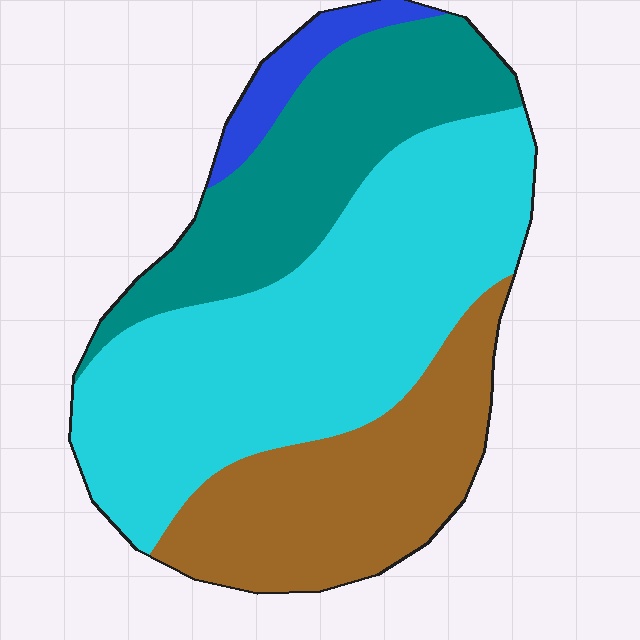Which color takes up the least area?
Blue, at roughly 5%.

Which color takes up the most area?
Cyan, at roughly 45%.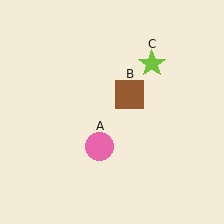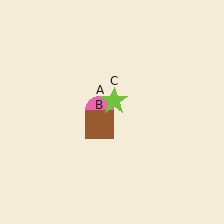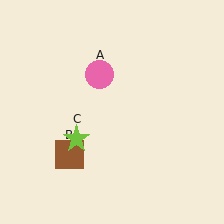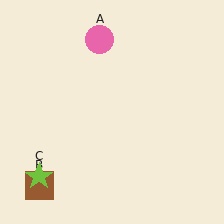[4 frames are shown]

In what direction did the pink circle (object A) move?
The pink circle (object A) moved up.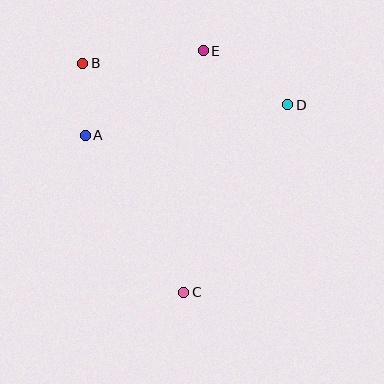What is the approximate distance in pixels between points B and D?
The distance between B and D is approximately 209 pixels.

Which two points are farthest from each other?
Points B and C are farthest from each other.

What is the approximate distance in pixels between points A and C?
The distance between A and C is approximately 186 pixels.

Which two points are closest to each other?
Points A and B are closest to each other.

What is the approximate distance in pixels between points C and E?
The distance between C and E is approximately 242 pixels.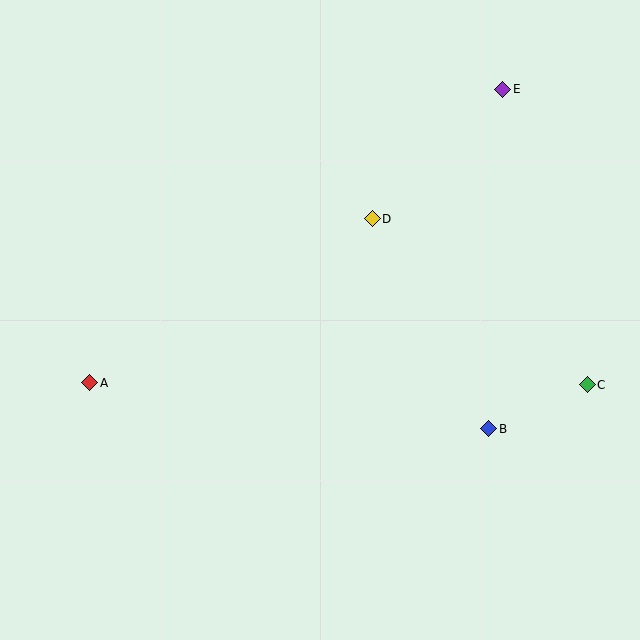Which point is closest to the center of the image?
Point D at (372, 219) is closest to the center.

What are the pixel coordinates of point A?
Point A is at (90, 383).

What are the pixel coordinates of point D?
Point D is at (372, 219).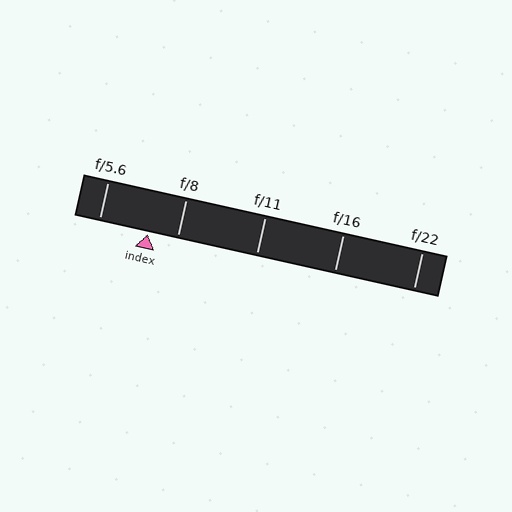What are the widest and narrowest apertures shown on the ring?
The widest aperture shown is f/5.6 and the narrowest is f/22.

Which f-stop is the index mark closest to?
The index mark is closest to f/8.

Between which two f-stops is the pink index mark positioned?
The index mark is between f/5.6 and f/8.